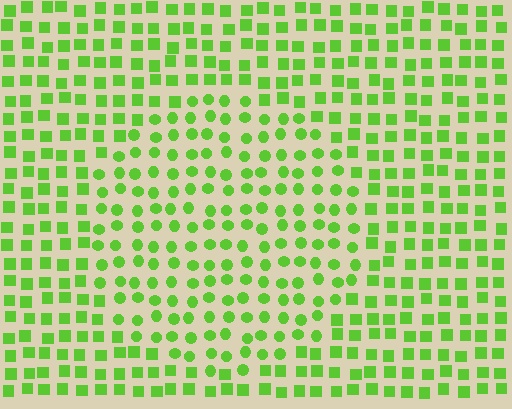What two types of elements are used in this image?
The image uses circles inside the circle region and squares outside it.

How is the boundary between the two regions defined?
The boundary is defined by a change in element shape: circles inside vs. squares outside. All elements share the same color and spacing.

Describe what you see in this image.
The image is filled with small lime elements arranged in a uniform grid. A circle-shaped region contains circles, while the surrounding area contains squares. The boundary is defined purely by the change in element shape.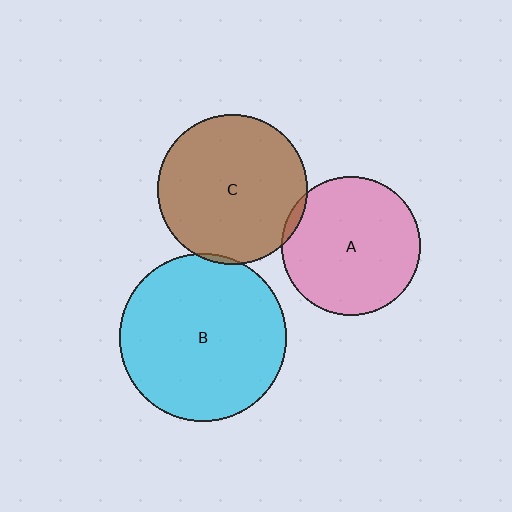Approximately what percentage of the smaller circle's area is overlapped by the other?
Approximately 5%.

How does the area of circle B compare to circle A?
Approximately 1.5 times.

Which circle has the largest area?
Circle B (cyan).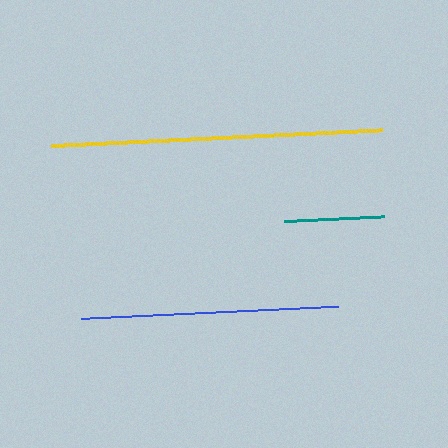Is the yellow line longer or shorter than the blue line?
The yellow line is longer than the blue line.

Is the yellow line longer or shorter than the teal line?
The yellow line is longer than the teal line.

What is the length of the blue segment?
The blue segment is approximately 257 pixels long.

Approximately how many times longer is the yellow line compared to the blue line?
The yellow line is approximately 1.3 times the length of the blue line.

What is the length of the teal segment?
The teal segment is approximately 100 pixels long.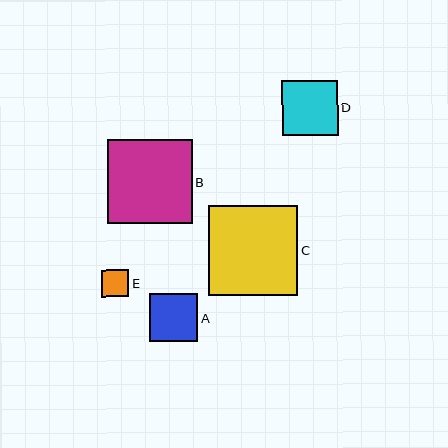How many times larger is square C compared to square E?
Square C is approximately 3.3 times the size of square E.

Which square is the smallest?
Square E is the smallest with a size of approximately 27 pixels.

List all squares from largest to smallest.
From largest to smallest: C, B, D, A, E.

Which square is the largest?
Square C is the largest with a size of approximately 89 pixels.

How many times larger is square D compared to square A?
Square D is approximately 1.2 times the size of square A.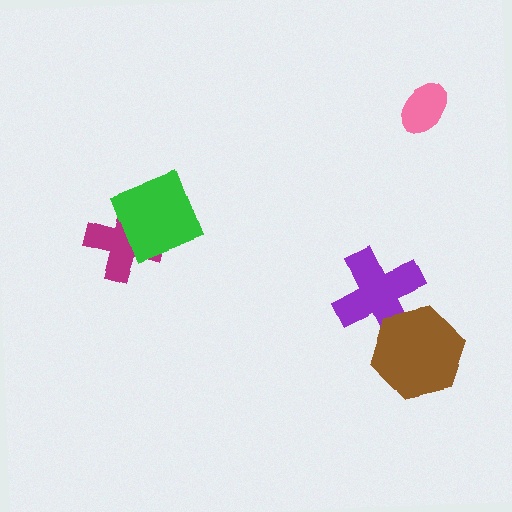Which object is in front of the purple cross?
The brown hexagon is in front of the purple cross.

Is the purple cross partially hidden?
Yes, it is partially covered by another shape.